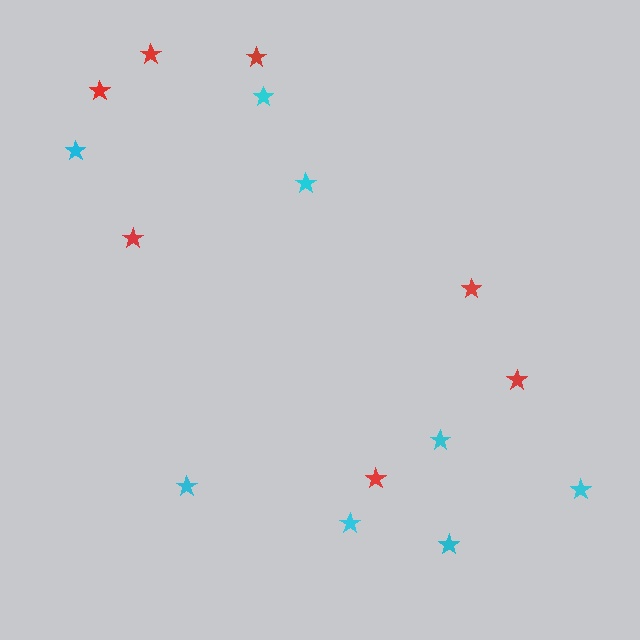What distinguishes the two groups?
There are 2 groups: one group of red stars (7) and one group of cyan stars (8).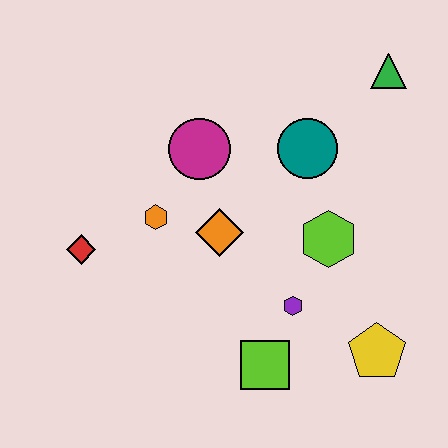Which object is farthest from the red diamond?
The green triangle is farthest from the red diamond.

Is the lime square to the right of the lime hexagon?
No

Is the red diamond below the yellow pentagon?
No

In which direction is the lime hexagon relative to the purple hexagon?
The lime hexagon is above the purple hexagon.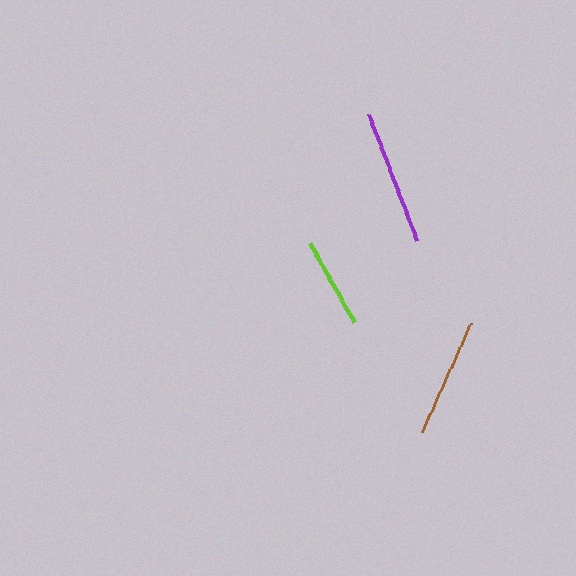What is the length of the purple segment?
The purple segment is approximately 136 pixels long.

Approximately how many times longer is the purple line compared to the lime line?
The purple line is approximately 1.5 times the length of the lime line.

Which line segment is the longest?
The purple line is the longest at approximately 136 pixels.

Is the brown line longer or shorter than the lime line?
The brown line is longer than the lime line.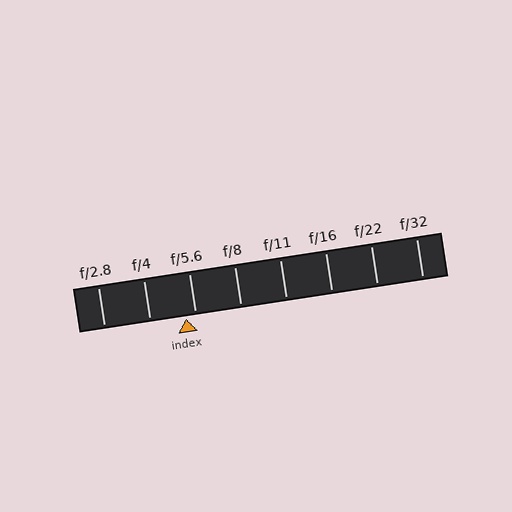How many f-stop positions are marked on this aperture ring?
There are 8 f-stop positions marked.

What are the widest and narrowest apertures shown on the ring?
The widest aperture shown is f/2.8 and the narrowest is f/32.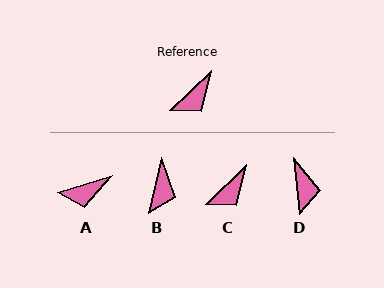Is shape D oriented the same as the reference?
No, it is off by about 52 degrees.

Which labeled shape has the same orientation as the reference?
C.